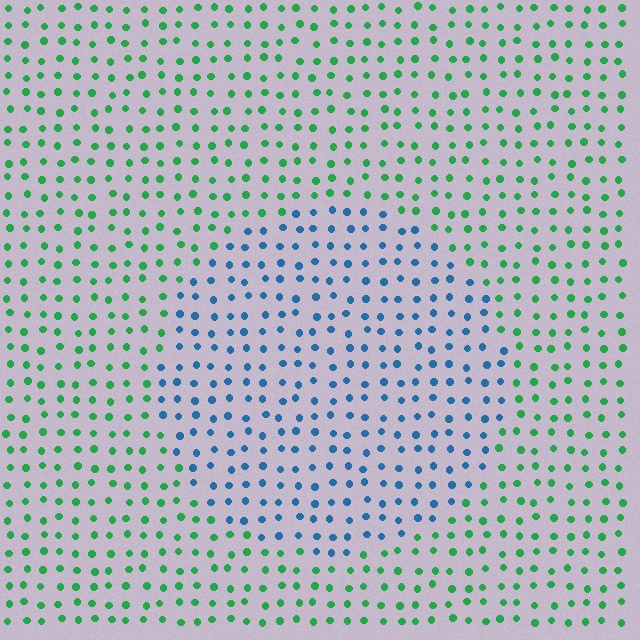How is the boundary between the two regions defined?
The boundary is defined purely by a slight shift in hue (about 70 degrees). Spacing, size, and orientation are identical on both sides.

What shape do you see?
I see a circle.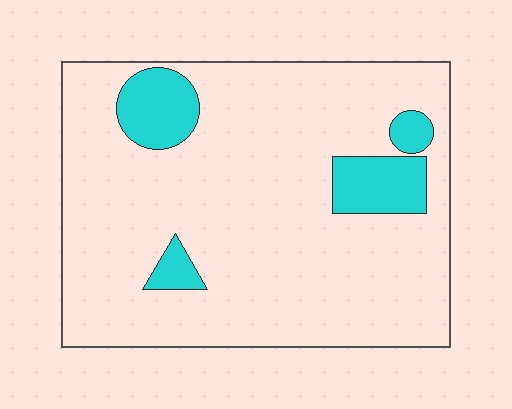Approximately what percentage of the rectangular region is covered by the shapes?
Approximately 15%.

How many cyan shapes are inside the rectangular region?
4.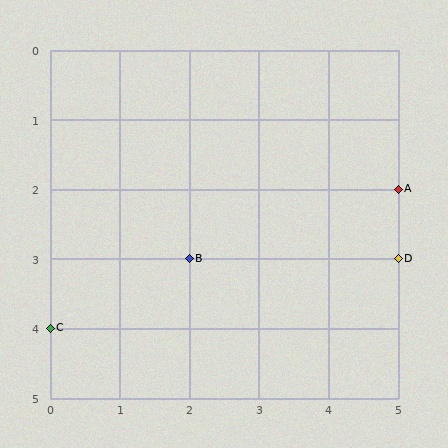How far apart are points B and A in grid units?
Points B and A are 3 columns and 1 row apart (about 3.2 grid units diagonally).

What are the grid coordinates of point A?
Point A is at grid coordinates (5, 2).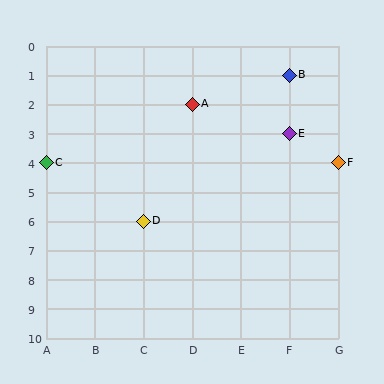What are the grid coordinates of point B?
Point B is at grid coordinates (F, 1).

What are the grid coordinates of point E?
Point E is at grid coordinates (F, 3).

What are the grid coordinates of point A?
Point A is at grid coordinates (D, 2).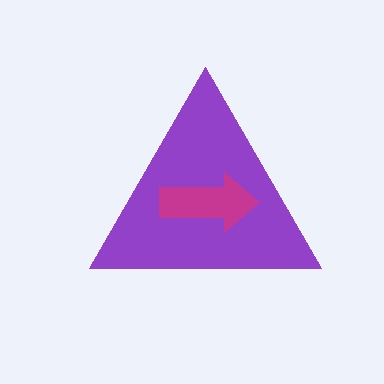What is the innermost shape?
The magenta arrow.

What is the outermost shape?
The purple triangle.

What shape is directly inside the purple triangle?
The magenta arrow.